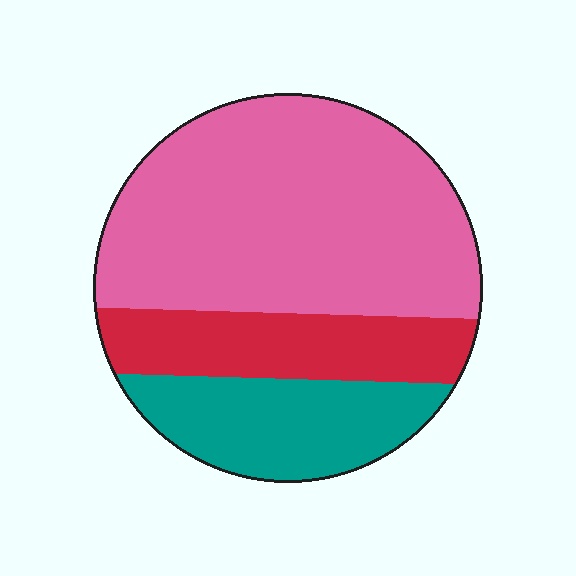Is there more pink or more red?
Pink.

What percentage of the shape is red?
Red takes up about one fifth (1/5) of the shape.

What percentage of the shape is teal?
Teal covers around 20% of the shape.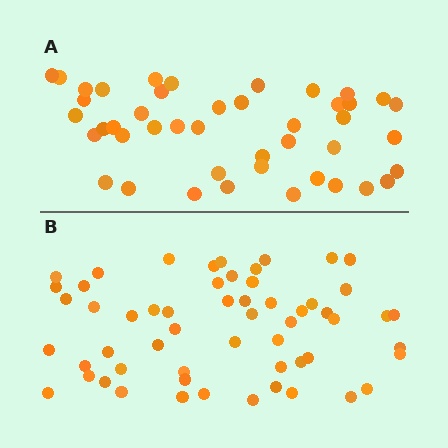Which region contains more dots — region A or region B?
Region B (the bottom region) has more dots.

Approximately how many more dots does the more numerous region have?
Region B has approximately 15 more dots than region A.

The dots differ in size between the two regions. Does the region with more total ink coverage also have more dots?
No. Region A has more total ink coverage because its dots are larger, but region B actually contains more individual dots. Total area can be misleading — the number of items is what matters here.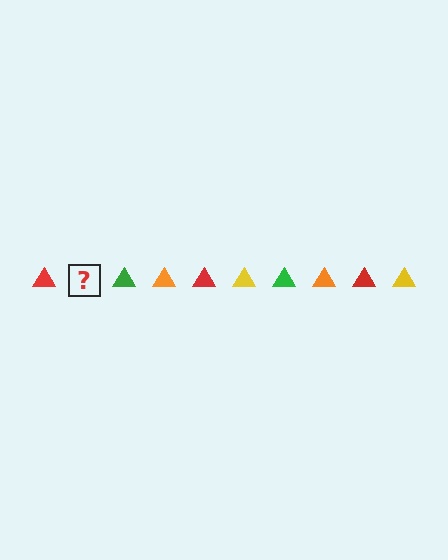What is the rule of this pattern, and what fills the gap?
The rule is that the pattern cycles through red, yellow, green, orange triangles. The gap should be filled with a yellow triangle.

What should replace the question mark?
The question mark should be replaced with a yellow triangle.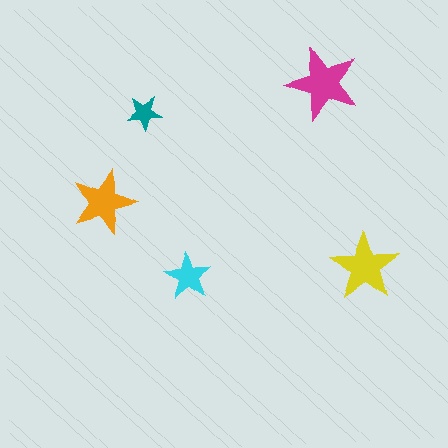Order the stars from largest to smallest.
the magenta one, the yellow one, the orange one, the cyan one, the teal one.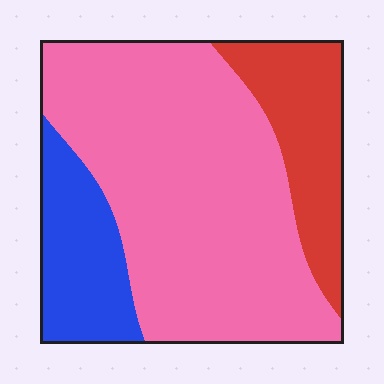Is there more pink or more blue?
Pink.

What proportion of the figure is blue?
Blue covers roughly 15% of the figure.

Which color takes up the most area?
Pink, at roughly 65%.